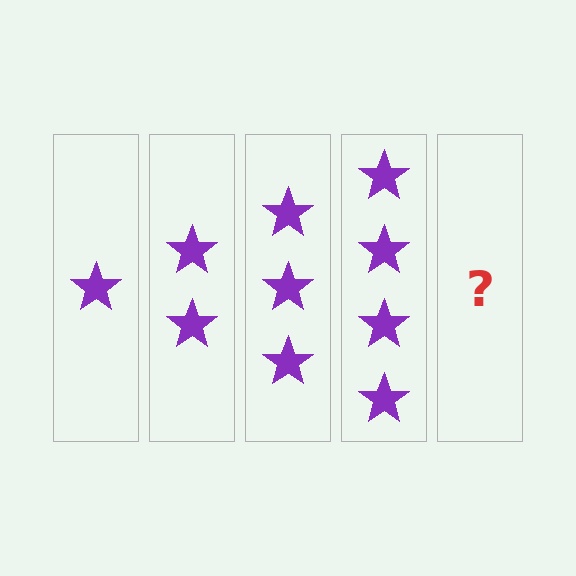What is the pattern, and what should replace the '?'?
The pattern is that each step adds one more star. The '?' should be 5 stars.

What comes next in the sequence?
The next element should be 5 stars.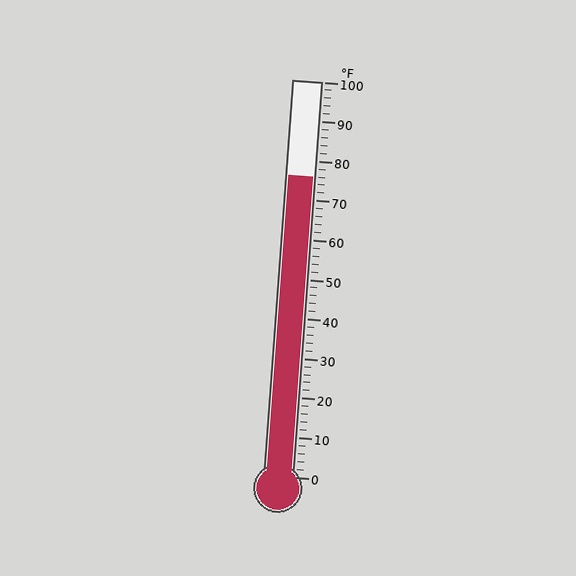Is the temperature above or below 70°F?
The temperature is above 70°F.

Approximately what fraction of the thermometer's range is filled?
The thermometer is filled to approximately 75% of its range.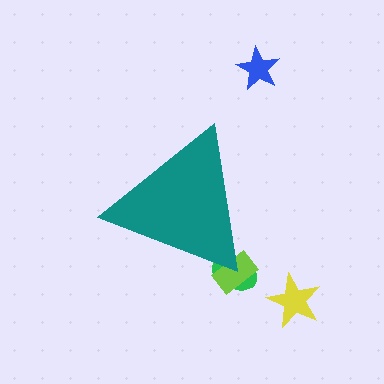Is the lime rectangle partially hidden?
Yes, the lime rectangle is partially hidden behind the teal triangle.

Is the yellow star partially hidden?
No, the yellow star is fully visible.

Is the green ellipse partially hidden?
Yes, the green ellipse is partially hidden behind the teal triangle.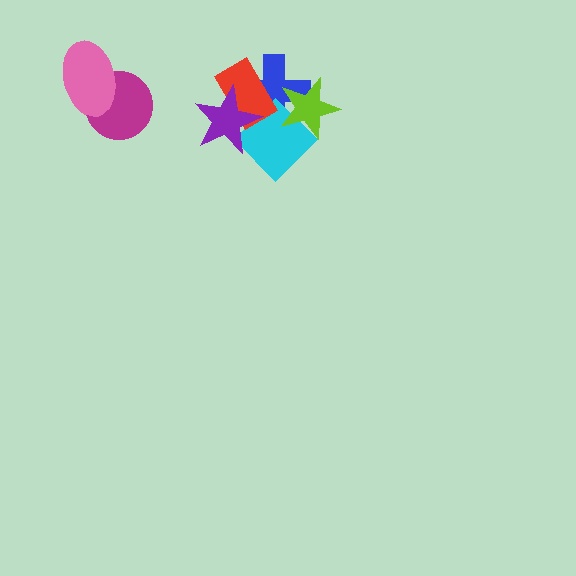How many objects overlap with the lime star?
2 objects overlap with the lime star.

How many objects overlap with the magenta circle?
1 object overlaps with the magenta circle.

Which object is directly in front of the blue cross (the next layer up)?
The cyan diamond is directly in front of the blue cross.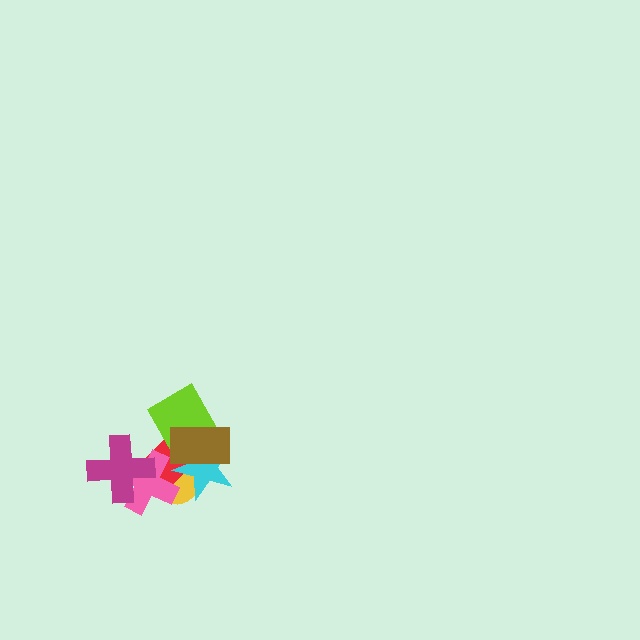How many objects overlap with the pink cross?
3 objects overlap with the pink cross.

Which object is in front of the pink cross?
The magenta cross is in front of the pink cross.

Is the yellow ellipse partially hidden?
Yes, it is partially covered by another shape.